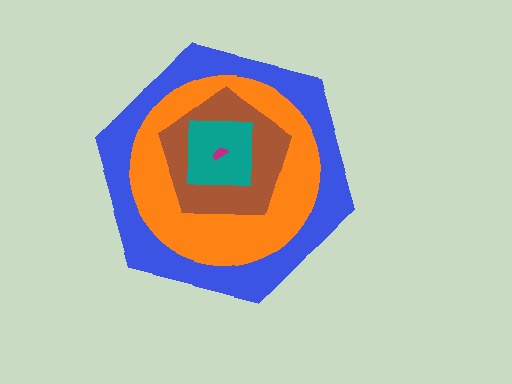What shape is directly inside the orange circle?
The brown pentagon.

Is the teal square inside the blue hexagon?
Yes.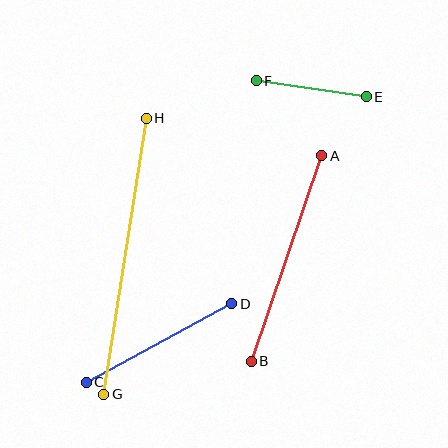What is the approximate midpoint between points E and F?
The midpoint is at approximately (311, 89) pixels.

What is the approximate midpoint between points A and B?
The midpoint is at approximately (287, 258) pixels.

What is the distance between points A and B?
The distance is approximately 217 pixels.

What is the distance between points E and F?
The distance is approximately 111 pixels.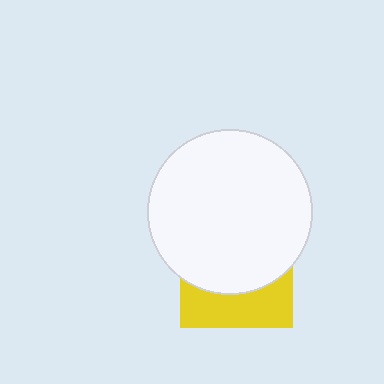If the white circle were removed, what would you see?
You would see the complete yellow square.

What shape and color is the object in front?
The object in front is a white circle.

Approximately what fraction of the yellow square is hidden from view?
Roughly 64% of the yellow square is hidden behind the white circle.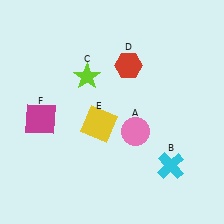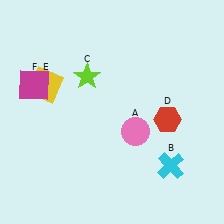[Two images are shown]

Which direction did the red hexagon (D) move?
The red hexagon (D) moved down.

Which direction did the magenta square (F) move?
The magenta square (F) moved up.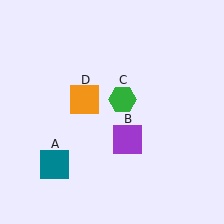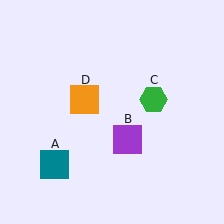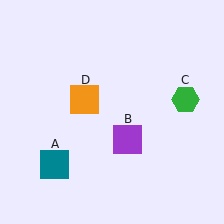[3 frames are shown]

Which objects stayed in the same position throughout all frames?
Teal square (object A) and purple square (object B) and orange square (object D) remained stationary.